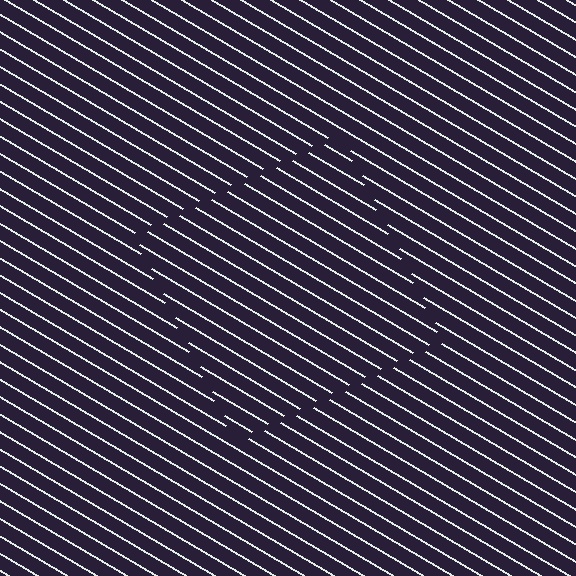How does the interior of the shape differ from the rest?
The interior of the shape contains the same grating, shifted by half a period — the contour is defined by the phase discontinuity where line-ends from the inner and outer gratings abut.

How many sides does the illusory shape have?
4 sides — the line-ends trace a square.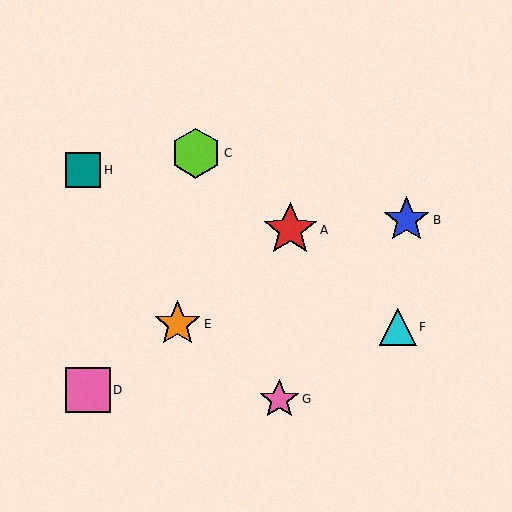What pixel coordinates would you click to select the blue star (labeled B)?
Click at (407, 220) to select the blue star B.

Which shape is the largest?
The red star (labeled A) is the largest.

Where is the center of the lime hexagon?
The center of the lime hexagon is at (196, 153).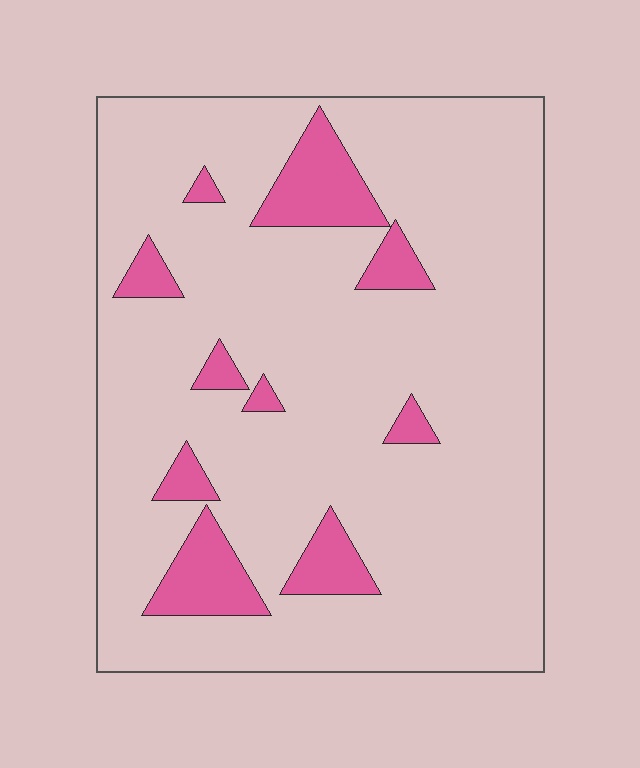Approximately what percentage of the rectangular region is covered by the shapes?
Approximately 15%.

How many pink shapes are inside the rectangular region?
10.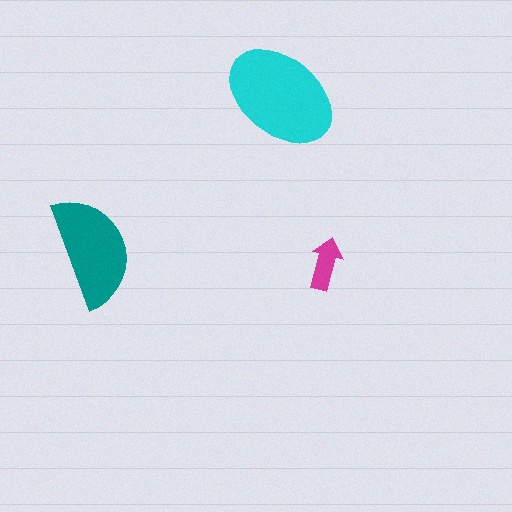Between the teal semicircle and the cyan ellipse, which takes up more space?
The cyan ellipse.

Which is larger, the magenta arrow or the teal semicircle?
The teal semicircle.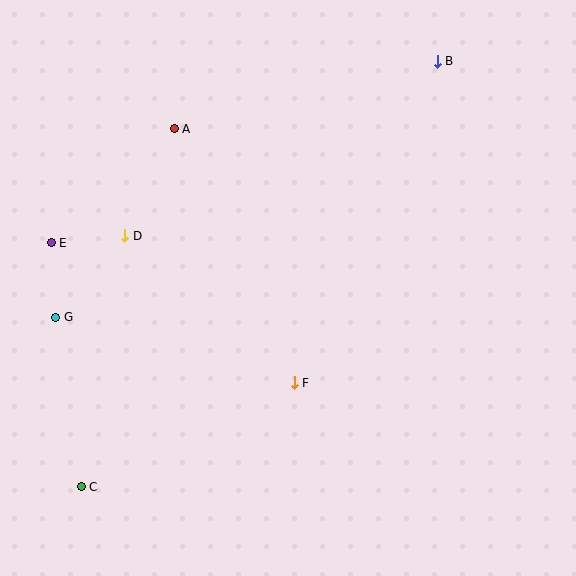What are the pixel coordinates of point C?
Point C is at (81, 487).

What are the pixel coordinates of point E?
Point E is at (51, 243).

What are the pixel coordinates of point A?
Point A is at (174, 129).